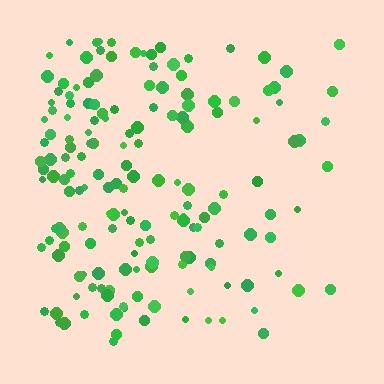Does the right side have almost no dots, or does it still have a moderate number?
Still a moderate number, just noticeably fewer than the left.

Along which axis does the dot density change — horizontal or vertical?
Horizontal.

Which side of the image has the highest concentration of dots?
The left.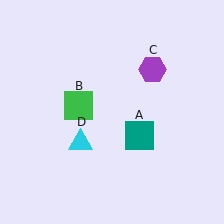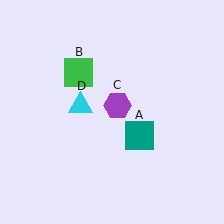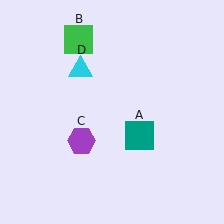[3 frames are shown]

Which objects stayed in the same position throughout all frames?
Teal square (object A) remained stationary.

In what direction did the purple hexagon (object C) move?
The purple hexagon (object C) moved down and to the left.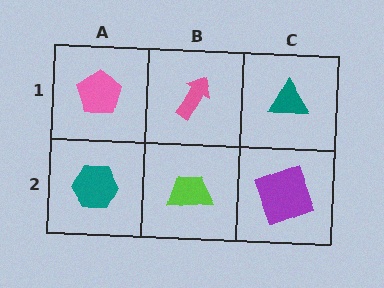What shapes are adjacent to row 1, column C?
A purple square (row 2, column C), a pink arrow (row 1, column B).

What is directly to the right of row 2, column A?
A lime trapezoid.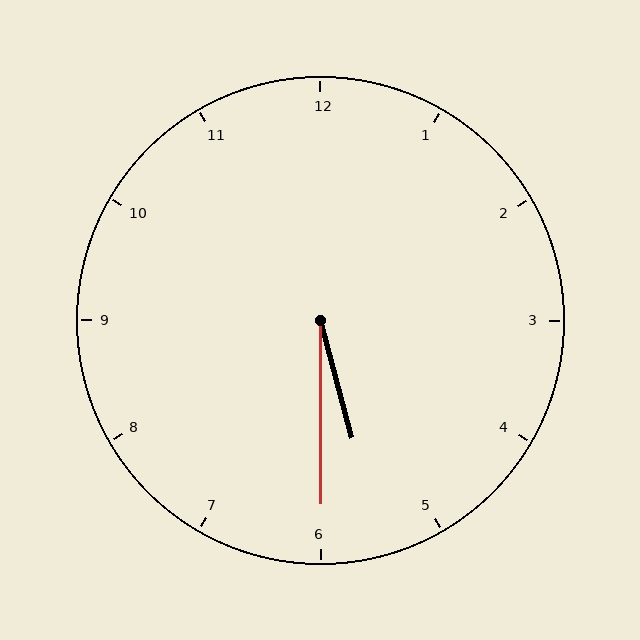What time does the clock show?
5:30.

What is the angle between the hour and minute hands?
Approximately 15 degrees.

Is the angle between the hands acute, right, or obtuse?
It is acute.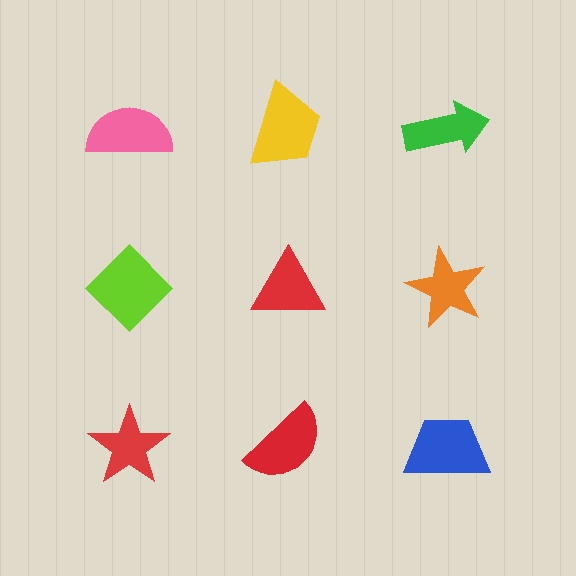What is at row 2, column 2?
A red triangle.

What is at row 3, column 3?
A blue trapezoid.